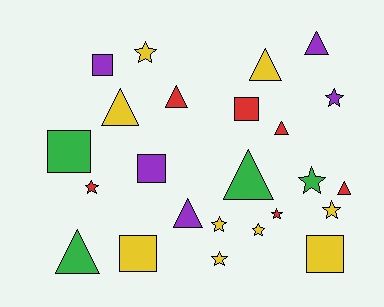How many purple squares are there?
There are 2 purple squares.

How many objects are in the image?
There are 24 objects.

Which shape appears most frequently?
Triangle, with 9 objects.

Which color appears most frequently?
Yellow, with 9 objects.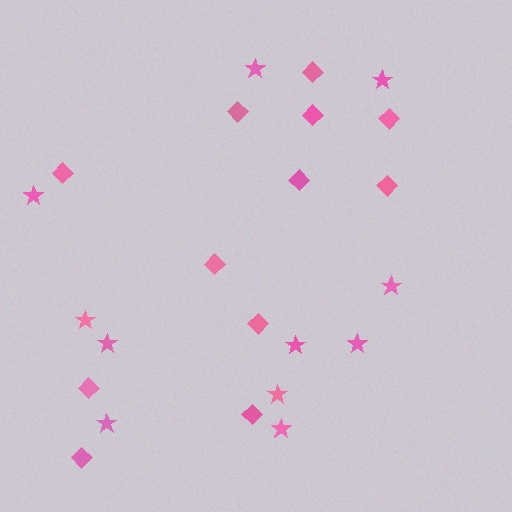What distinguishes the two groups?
There are 2 groups: one group of stars (11) and one group of diamonds (12).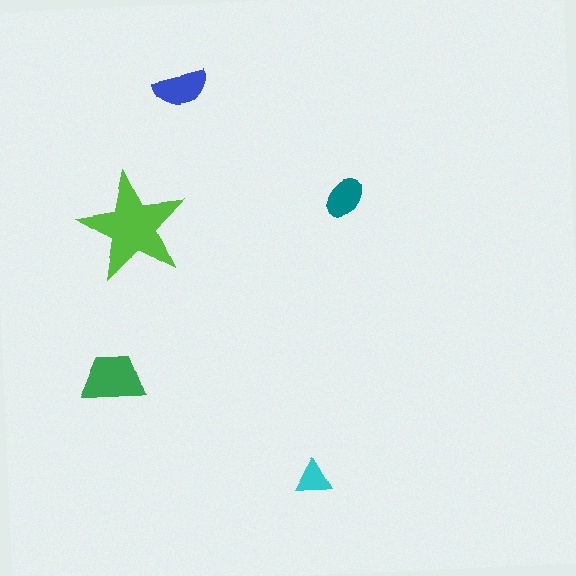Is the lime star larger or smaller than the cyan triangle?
Larger.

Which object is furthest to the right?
The teal ellipse is rightmost.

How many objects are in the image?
There are 5 objects in the image.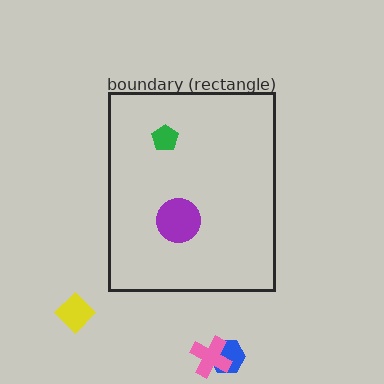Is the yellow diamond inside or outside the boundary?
Outside.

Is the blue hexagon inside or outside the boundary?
Outside.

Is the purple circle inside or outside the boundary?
Inside.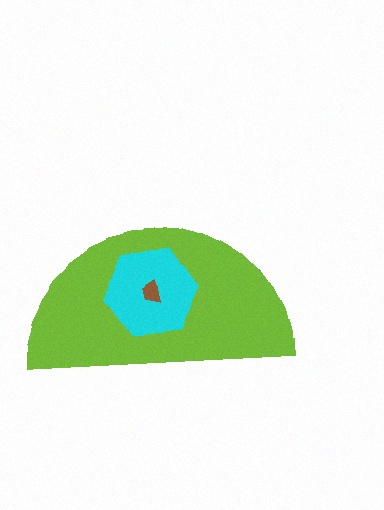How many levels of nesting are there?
3.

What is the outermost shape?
The lime semicircle.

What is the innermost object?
The brown trapezoid.